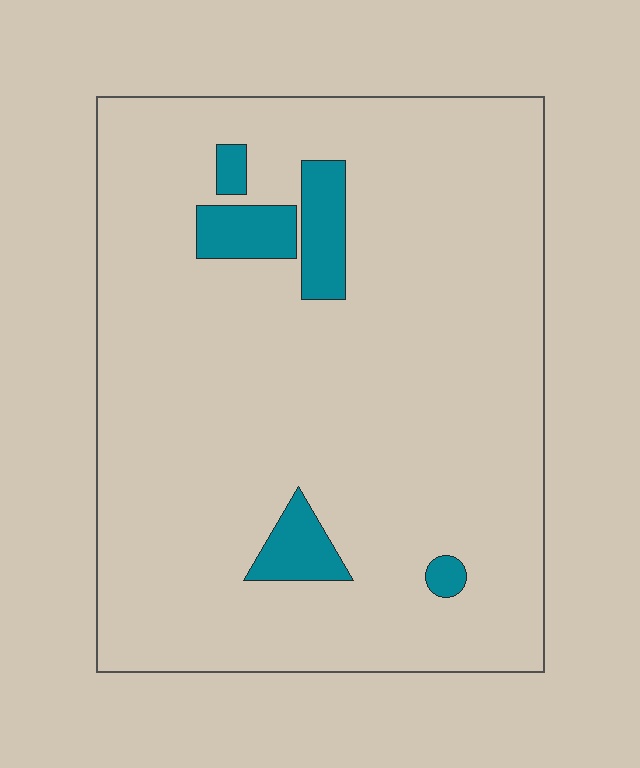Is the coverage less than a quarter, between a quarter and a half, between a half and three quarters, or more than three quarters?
Less than a quarter.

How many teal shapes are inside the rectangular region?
5.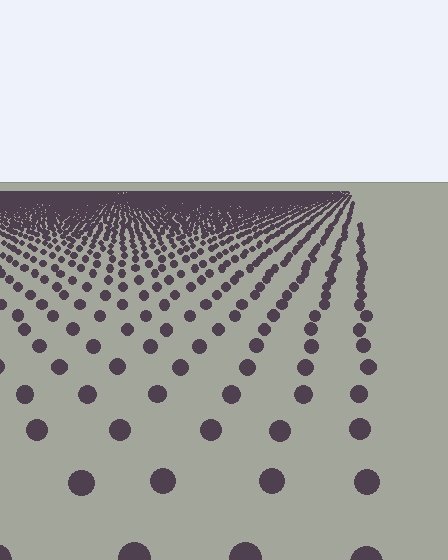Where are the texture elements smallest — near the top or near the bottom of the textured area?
Near the top.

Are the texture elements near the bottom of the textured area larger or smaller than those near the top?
Larger. Near the bottom, elements are closer to the viewer and appear at a bigger on-screen size.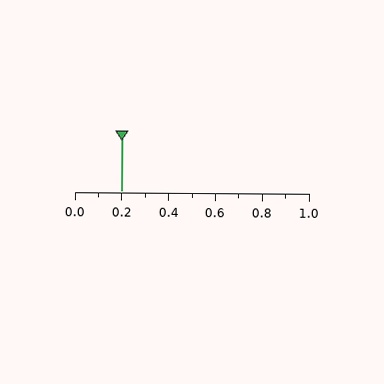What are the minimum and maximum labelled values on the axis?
The axis runs from 0.0 to 1.0.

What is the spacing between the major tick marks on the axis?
The major ticks are spaced 0.2 apart.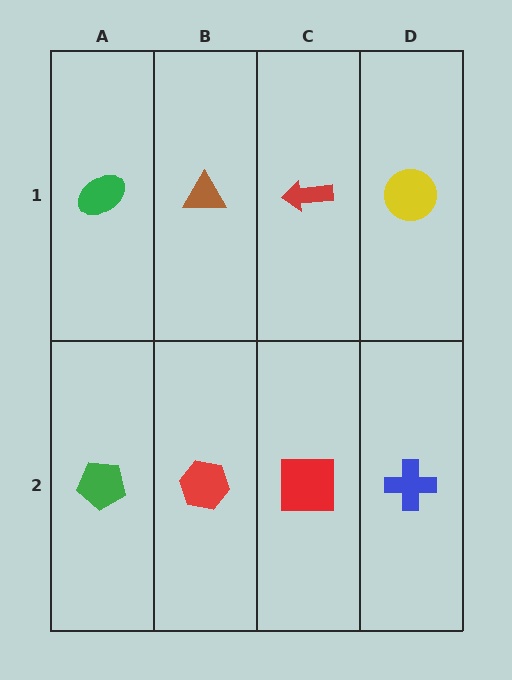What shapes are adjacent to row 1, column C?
A red square (row 2, column C), a brown triangle (row 1, column B), a yellow circle (row 1, column D).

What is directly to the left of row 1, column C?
A brown triangle.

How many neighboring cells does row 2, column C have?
3.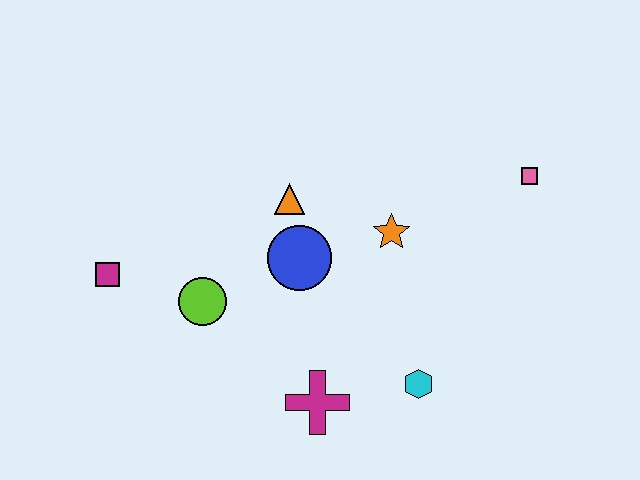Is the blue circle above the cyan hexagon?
Yes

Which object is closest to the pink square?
The orange star is closest to the pink square.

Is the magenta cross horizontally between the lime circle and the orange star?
Yes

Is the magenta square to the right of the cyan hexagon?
No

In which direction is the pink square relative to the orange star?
The pink square is to the right of the orange star.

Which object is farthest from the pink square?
The magenta square is farthest from the pink square.